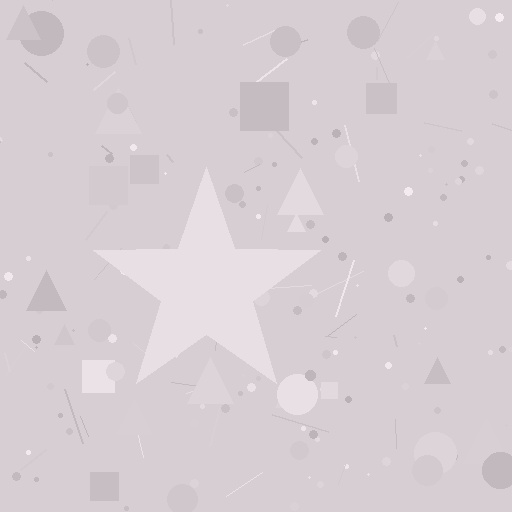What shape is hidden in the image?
A star is hidden in the image.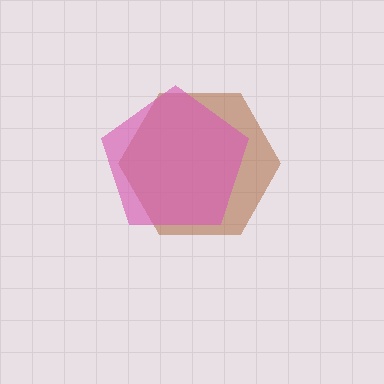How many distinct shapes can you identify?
There are 2 distinct shapes: a brown hexagon, a pink pentagon.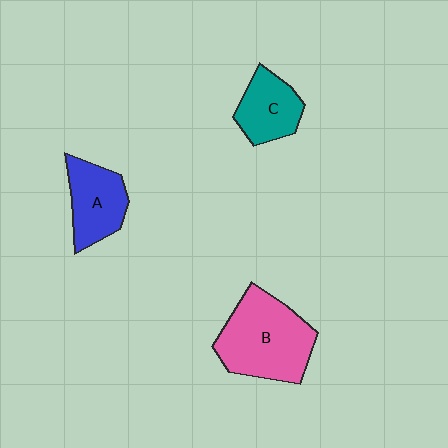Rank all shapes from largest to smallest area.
From largest to smallest: B (pink), A (blue), C (teal).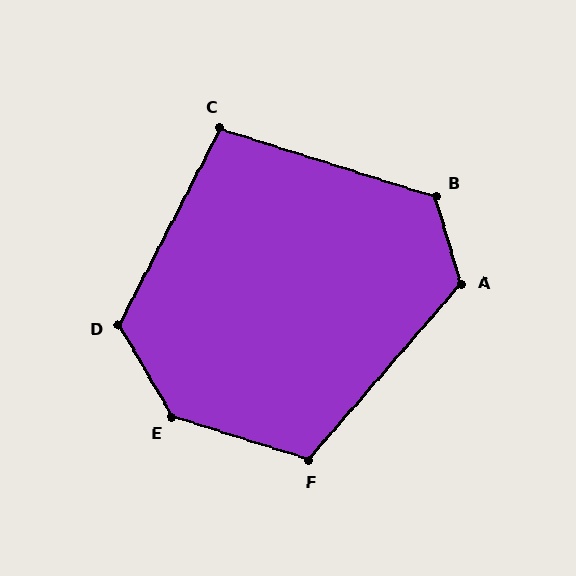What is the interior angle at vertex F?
Approximately 113 degrees (obtuse).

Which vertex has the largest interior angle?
E, at approximately 138 degrees.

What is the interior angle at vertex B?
Approximately 124 degrees (obtuse).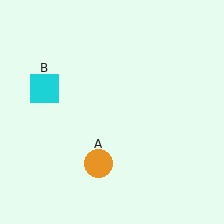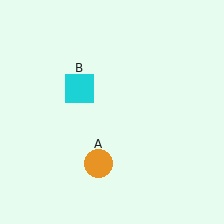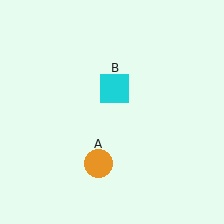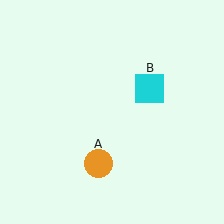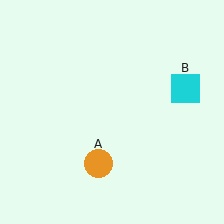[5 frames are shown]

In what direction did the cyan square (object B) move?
The cyan square (object B) moved right.